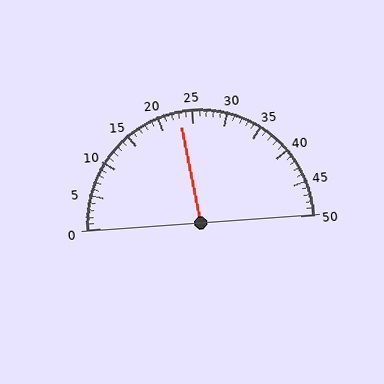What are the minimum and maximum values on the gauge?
The gauge ranges from 0 to 50.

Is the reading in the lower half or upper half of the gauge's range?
The reading is in the lower half of the range (0 to 50).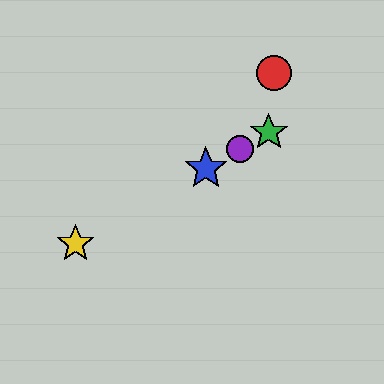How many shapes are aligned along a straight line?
4 shapes (the blue star, the green star, the yellow star, the purple circle) are aligned along a straight line.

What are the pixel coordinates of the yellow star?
The yellow star is at (76, 243).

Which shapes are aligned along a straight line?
The blue star, the green star, the yellow star, the purple circle are aligned along a straight line.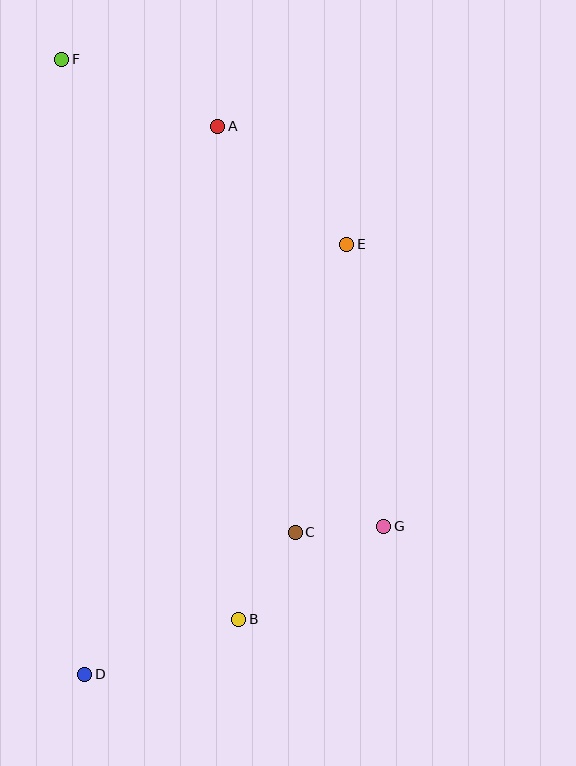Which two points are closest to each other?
Points C and G are closest to each other.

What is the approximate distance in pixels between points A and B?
The distance between A and B is approximately 494 pixels.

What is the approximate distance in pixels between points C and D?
The distance between C and D is approximately 254 pixels.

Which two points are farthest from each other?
Points D and F are farthest from each other.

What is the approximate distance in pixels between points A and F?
The distance between A and F is approximately 170 pixels.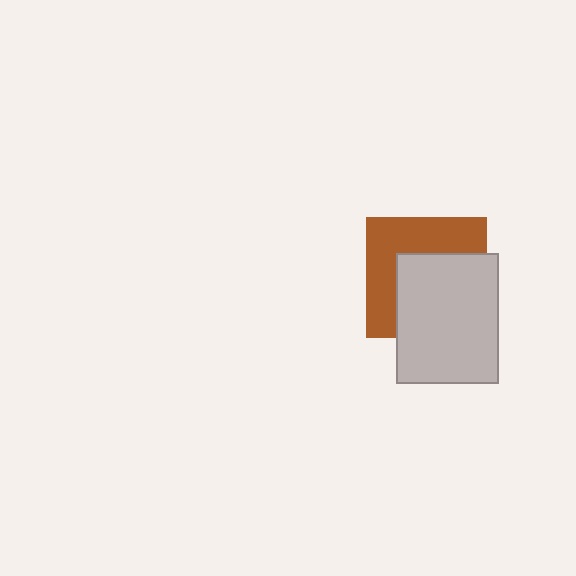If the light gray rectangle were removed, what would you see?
You would see the complete brown square.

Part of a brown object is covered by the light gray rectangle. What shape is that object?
It is a square.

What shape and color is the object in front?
The object in front is a light gray rectangle.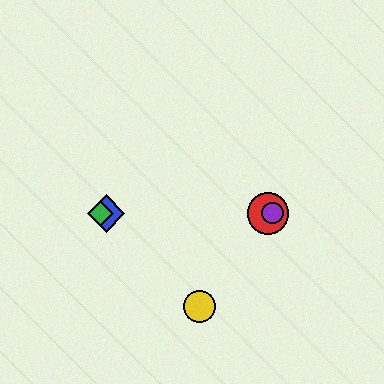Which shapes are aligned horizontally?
The red circle, the blue diamond, the green diamond, the purple circle are aligned horizontally.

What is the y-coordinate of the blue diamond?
The blue diamond is at y≈213.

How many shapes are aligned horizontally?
4 shapes (the red circle, the blue diamond, the green diamond, the purple circle) are aligned horizontally.